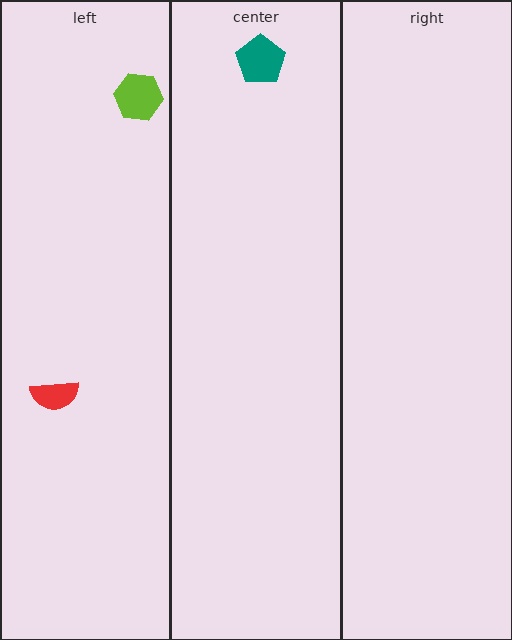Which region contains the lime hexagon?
The left region.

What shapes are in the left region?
The red semicircle, the lime hexagon.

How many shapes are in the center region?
1.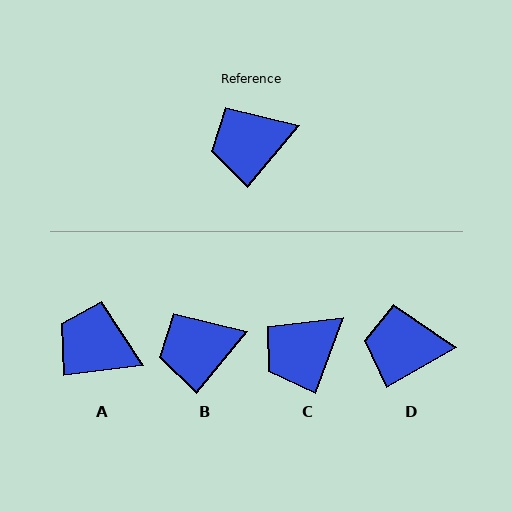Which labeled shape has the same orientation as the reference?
B.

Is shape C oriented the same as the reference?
No, it is off by about 20 degrees.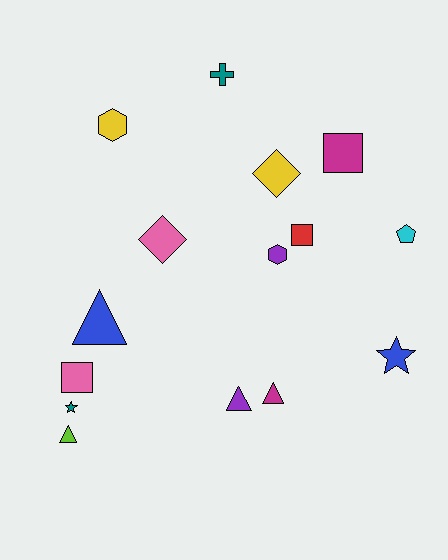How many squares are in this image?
There are 3 squares.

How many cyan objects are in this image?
There is 1 cyan object.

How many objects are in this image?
There are 15 objects.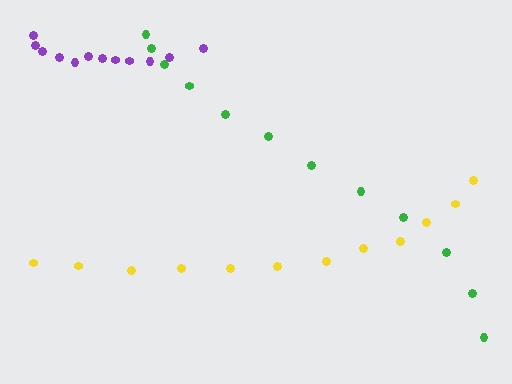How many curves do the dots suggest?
There are 3 distinct paths.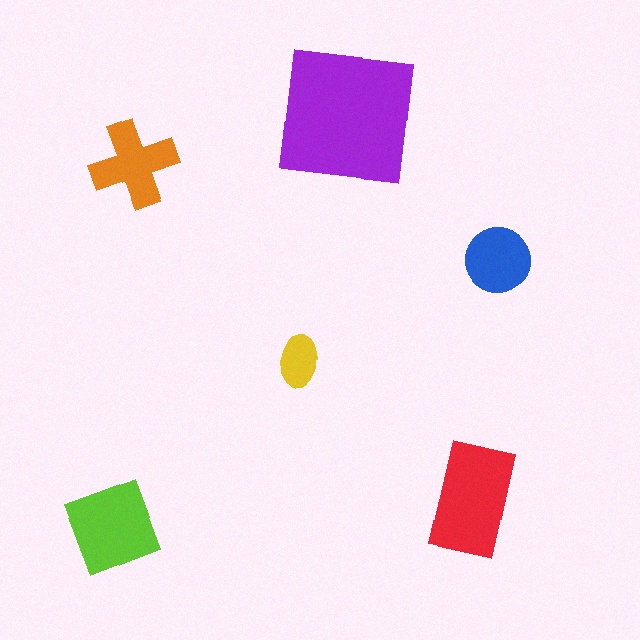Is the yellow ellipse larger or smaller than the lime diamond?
Smaller.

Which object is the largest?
The purple square.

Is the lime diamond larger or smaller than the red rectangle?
Smaller.